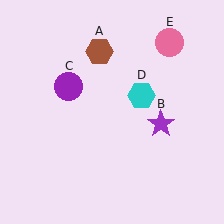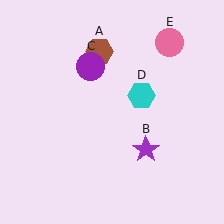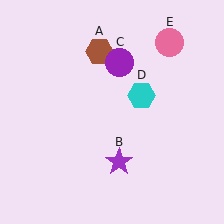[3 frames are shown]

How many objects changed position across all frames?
2 objects changed position: purple star (object B), purple circle (object C).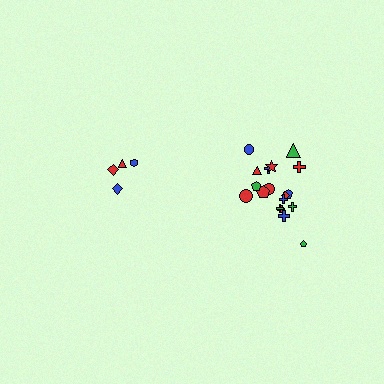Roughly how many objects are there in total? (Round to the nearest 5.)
Roughly 20 objects in total.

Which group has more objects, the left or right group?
The right group.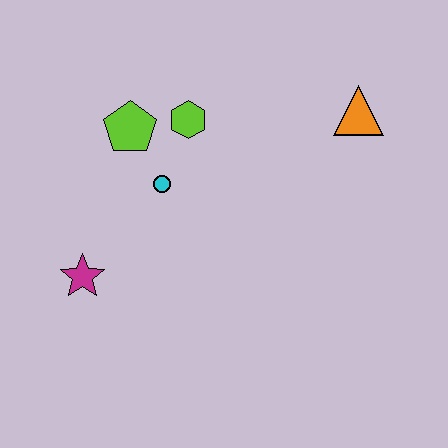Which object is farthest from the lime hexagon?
The magenta star is farthest from the lime hexagon.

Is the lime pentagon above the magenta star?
Yes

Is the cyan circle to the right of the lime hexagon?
No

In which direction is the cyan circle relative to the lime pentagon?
The cyan circle is below the lime pentagon.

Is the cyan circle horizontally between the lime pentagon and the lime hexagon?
Yes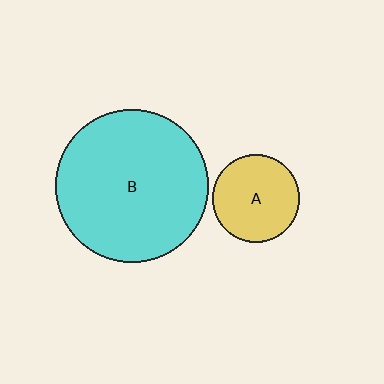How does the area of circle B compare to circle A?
Approximately 3.1 times.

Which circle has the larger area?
Circle B (cyan).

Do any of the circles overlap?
No, none of the circles overlap.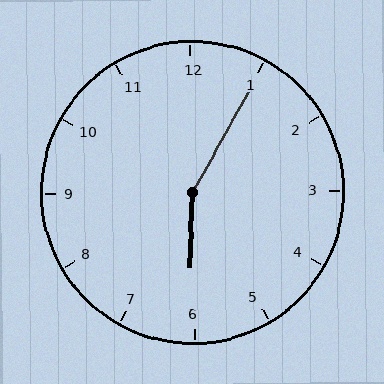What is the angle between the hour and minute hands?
Approximately 152 degrees.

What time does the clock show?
6:05.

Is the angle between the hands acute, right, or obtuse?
It is obtuse.